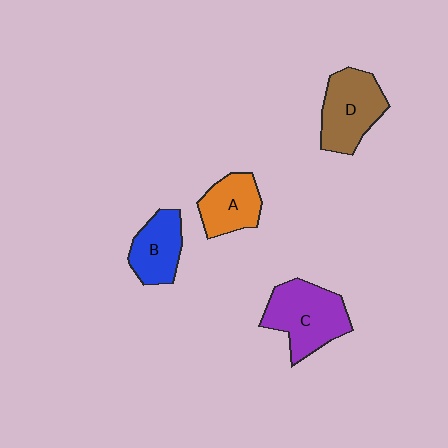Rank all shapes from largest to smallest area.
From largest to smallest: C (purple), D (brown), B (blue), A (orange).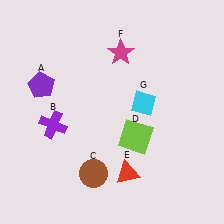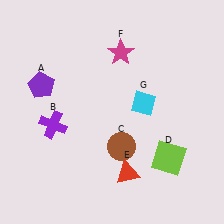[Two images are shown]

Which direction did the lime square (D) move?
The lime square (D) moved right.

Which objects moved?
The objects that moved are: the brown circle (C), the lime square (D).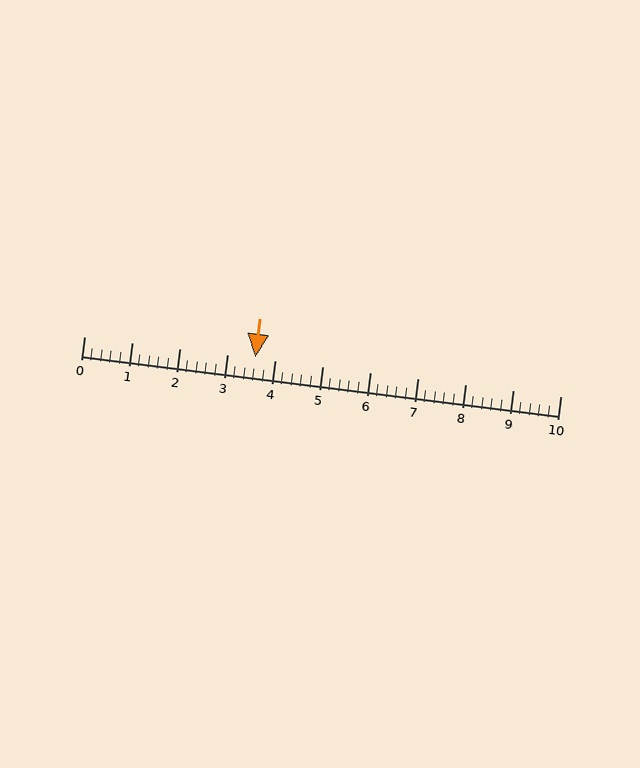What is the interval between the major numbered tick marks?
The major tick marks are spaced 1 units apart.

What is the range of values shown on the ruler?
The ruler shows values from 0 to 10.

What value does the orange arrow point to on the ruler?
The orange arrow points to approximately 3.6.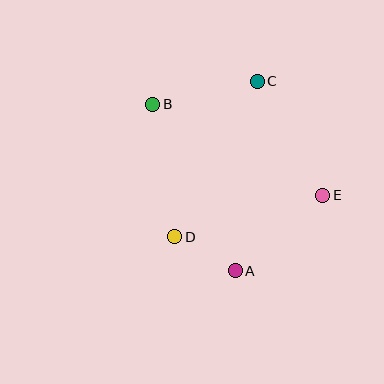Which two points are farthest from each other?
Points B and E are farthest from each other.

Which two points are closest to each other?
Points A and D are closest to each other.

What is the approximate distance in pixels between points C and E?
The distance between C and E is approximately 132 pixels.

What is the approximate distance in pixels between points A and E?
The distance between A and E is approximately 115 pixels.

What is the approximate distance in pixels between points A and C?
The distance between A and C is approximately 191 pixels.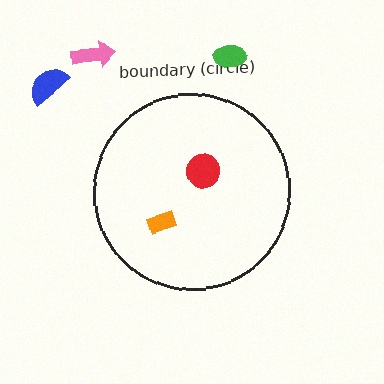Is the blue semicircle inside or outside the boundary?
Outside.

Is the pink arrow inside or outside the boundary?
Outside.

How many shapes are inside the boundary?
2 inside, 3 outside.